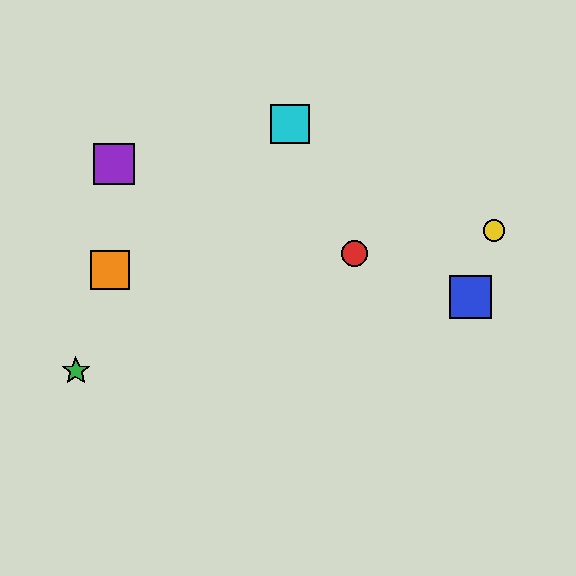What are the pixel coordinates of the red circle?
The red circle is at (354, 254).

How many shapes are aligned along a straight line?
3 shapes (the red circle, the blue square, the purple square) are aligned along a straight line.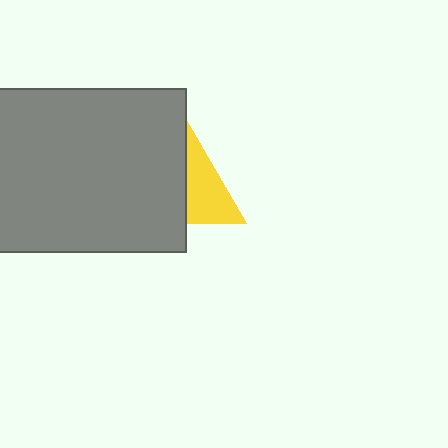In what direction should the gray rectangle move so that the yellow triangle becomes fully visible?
The gray rectangle should move left. That is the shortest direction to clear the overlap and leave the yellow triangle fully visible.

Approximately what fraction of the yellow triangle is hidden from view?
Roughly 62% of the yellow triangle is hidden behind the gray rectangle.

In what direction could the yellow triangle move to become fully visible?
The yellow triangle could move right. That would shift it out from behind the gray rectangle entirely.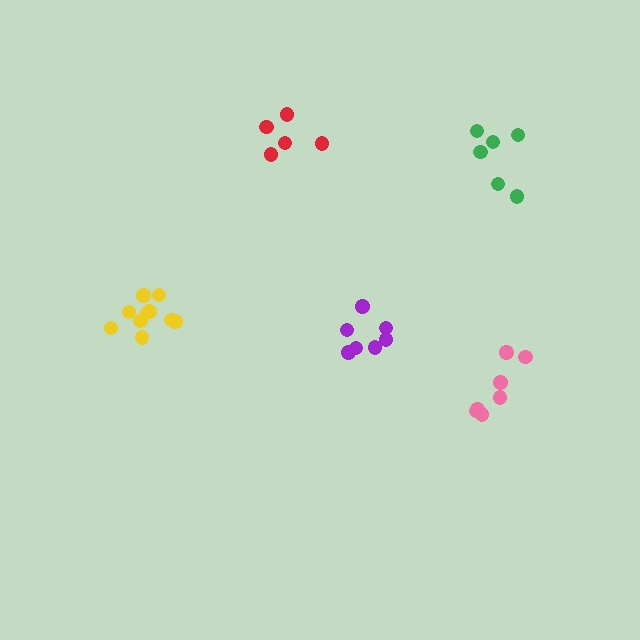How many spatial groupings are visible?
There are 5 spatial groupings.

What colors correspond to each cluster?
The clusters are colored: red, yellow, pink, green, purple.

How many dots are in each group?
Group 1: 5 dots, Group 2: 10 dots, Group 3: 7 dots, Group 4: 6 dots, Group 5: 7 dots (35 total).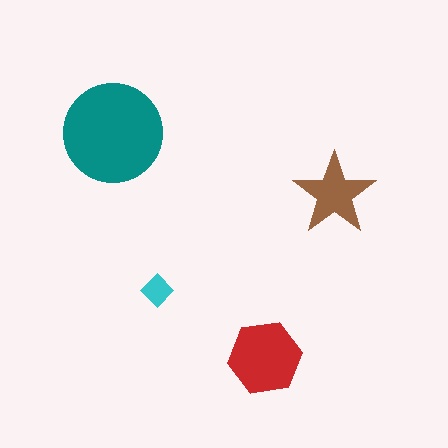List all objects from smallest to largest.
The cyan diamond, the brown star, the red hexagon, the teal circle.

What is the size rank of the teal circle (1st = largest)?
1st.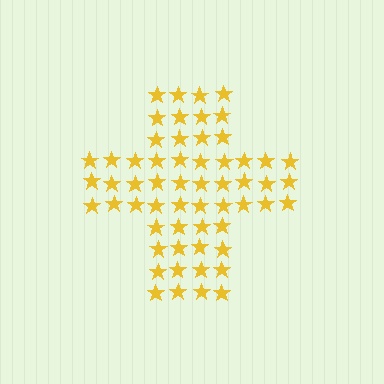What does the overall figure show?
The overall figure shows a cross.